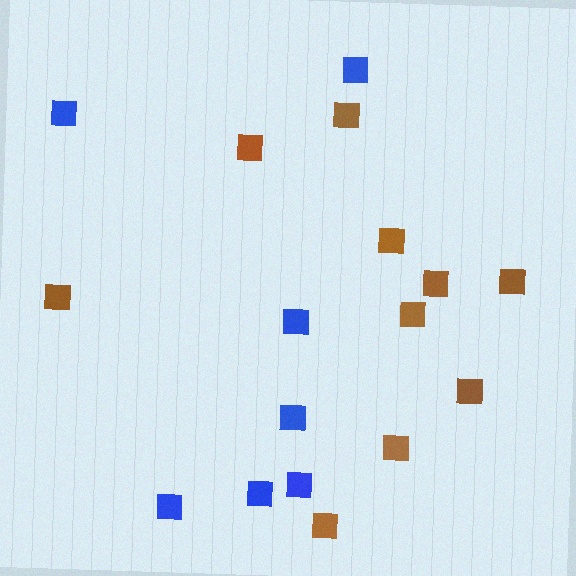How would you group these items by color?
There are 2 groups: one group of brown squares (10) and one group of blue squares (7).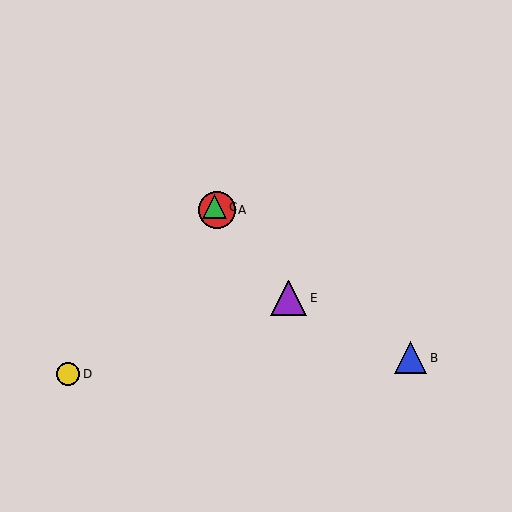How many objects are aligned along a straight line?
3 objects (A, C, E) are aligned along a straight line.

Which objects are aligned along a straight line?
Objects A, C, E are aligned along a straight line.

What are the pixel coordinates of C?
Object C is at (214, 207).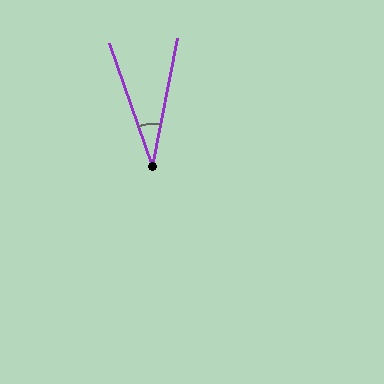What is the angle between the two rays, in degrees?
Approximately 31 degrees.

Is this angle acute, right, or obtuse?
It is acute.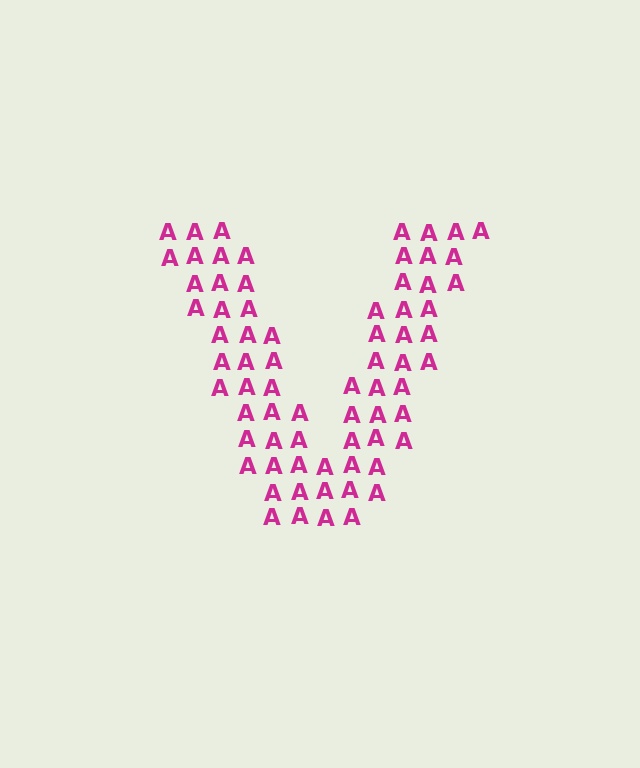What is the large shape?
The large shape is the letter V.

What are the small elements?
The small elements are letter A's.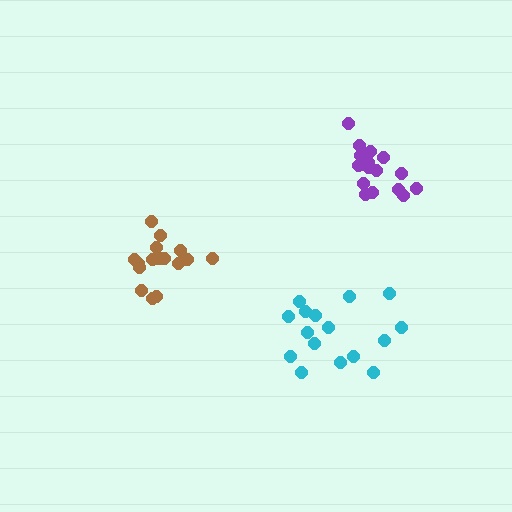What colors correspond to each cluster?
The clusters are colored: purple, cyan, brown.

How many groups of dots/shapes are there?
There are 3 groups.